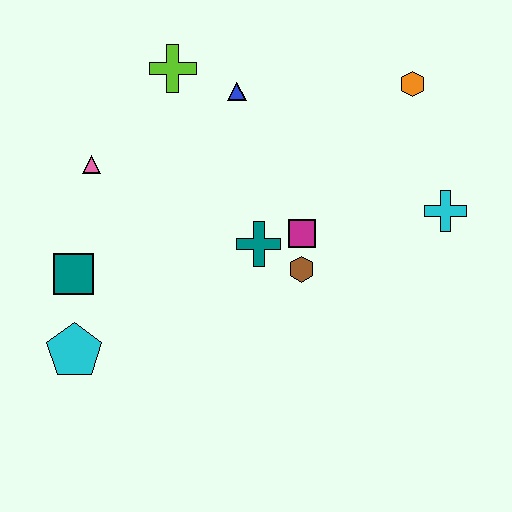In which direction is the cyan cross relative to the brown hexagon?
The cyan cross is to the right of the brown hexagon.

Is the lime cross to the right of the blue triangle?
No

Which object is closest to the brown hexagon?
The magenta square is closest to the brown hexagon.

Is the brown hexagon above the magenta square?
No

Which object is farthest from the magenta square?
The cyan pentagon is farthest from the magenta square.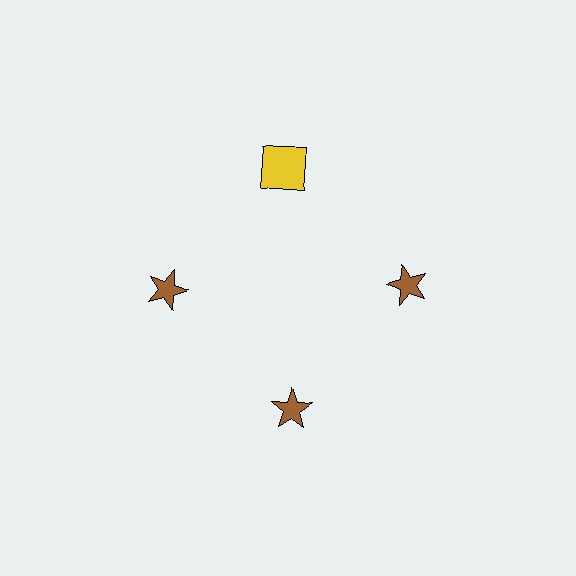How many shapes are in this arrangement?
There are 4 shapes arranged in a ring pattern.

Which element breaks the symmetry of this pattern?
The yellow square at roughly the 12 o'clock position breaks the symmetry. All other shapes are brown stars.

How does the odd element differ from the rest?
It differs in both color (yellow instead of brown) and shape (square instead of star).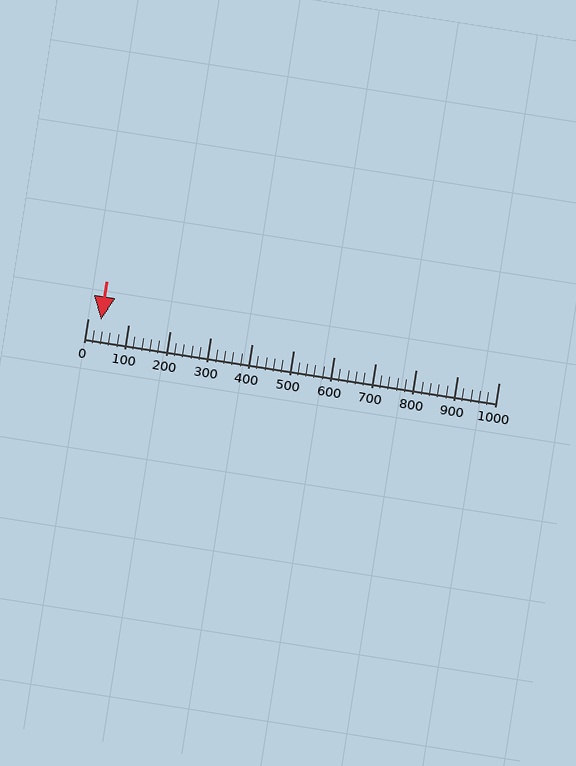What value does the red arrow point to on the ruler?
The red arrow points to approximately 34.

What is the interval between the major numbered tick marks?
The major tick marks are spaced 100 units apart.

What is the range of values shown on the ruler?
The ruler shows values from 0 to 1000.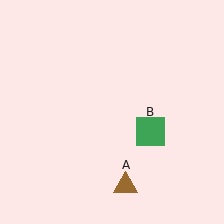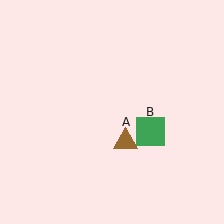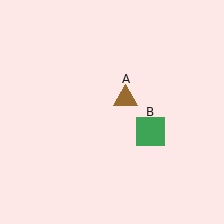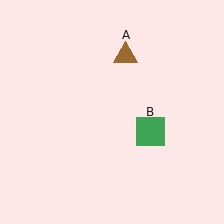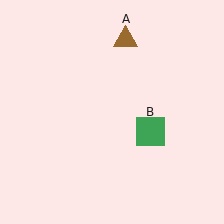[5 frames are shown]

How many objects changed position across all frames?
1 object changed position: brown triangle (object A).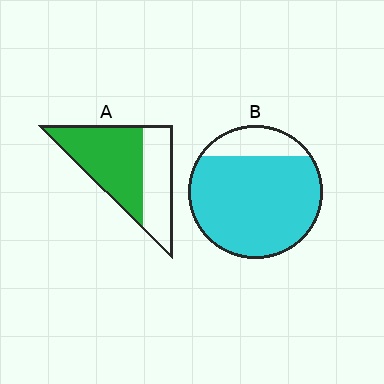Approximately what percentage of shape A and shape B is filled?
A is approximately 60% and B is approximately 80%.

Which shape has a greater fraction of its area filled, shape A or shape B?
Shape B.